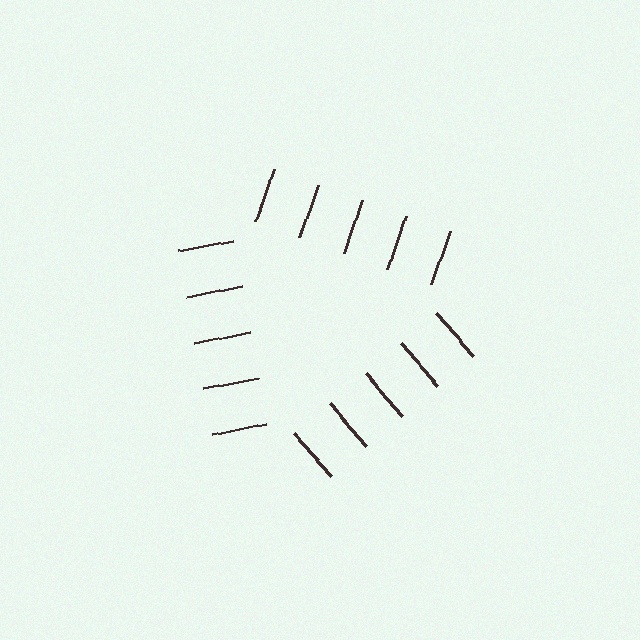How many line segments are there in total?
15 — 5 along each of the 3 edges.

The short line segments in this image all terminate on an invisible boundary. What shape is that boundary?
An illusory triangle — the line segments terminate on its edges but no continuous stroke is drawn.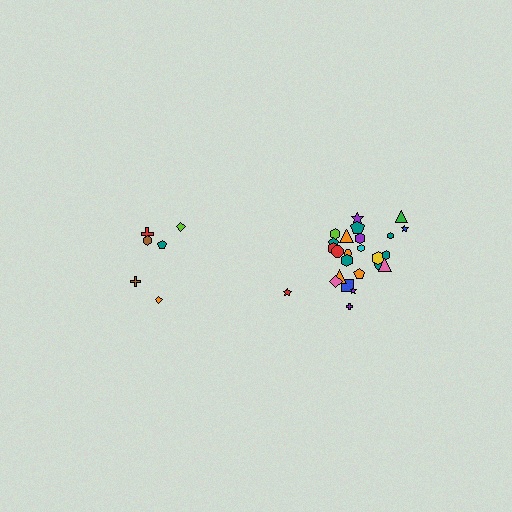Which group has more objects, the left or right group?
The right group.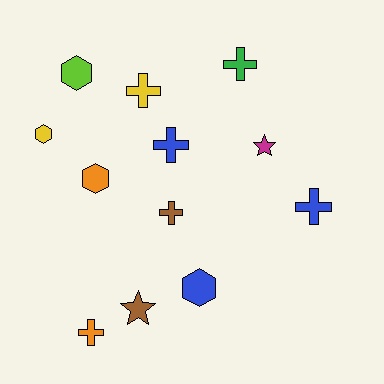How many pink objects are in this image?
There are no pink objects.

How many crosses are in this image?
There are 6 crosses.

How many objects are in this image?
There are 12 objects.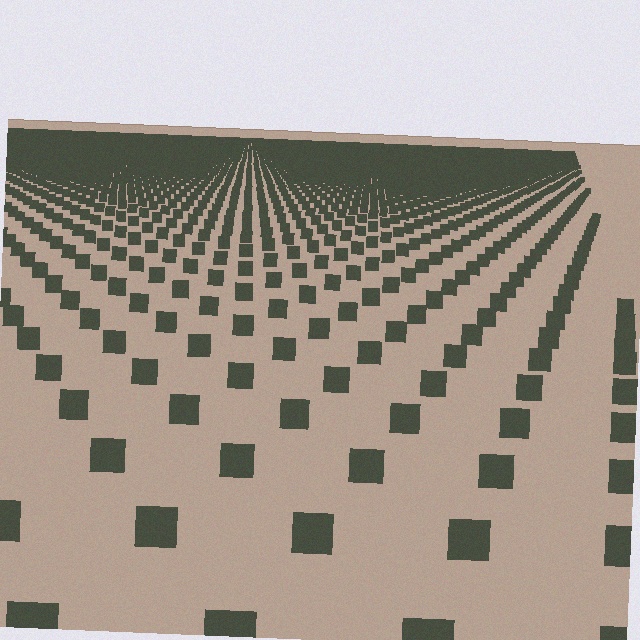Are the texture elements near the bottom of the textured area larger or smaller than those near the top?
Larger. Near the bottom, elements are closer to the viewer and appear at a bigger on-screen size.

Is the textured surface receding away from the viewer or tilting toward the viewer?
The surface is receding away from the viewer. Texture elements get smaller and denser toward the top.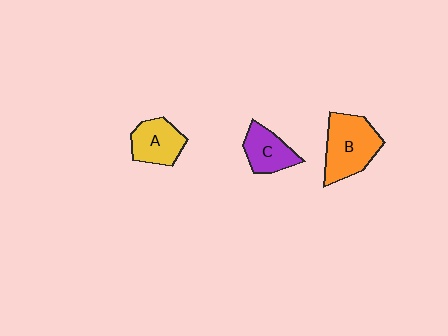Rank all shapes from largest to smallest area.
From largest to smallest: B (orange), A (yellow), C (purple).